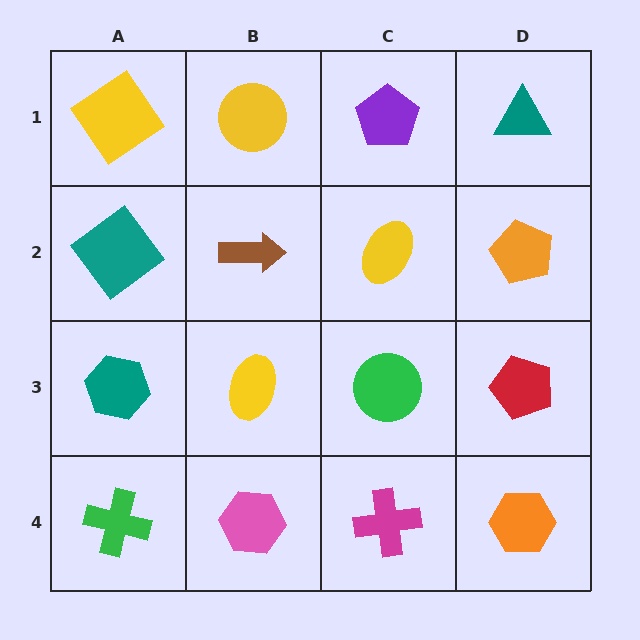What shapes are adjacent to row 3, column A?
A teal diamond (row 2, column A), a green cross (row 4, column A), a yellow ellipse (row 3, column B).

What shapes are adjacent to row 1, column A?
A teal diamond (row 2, column A), a yellow circle (row 1, column B).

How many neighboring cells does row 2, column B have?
4.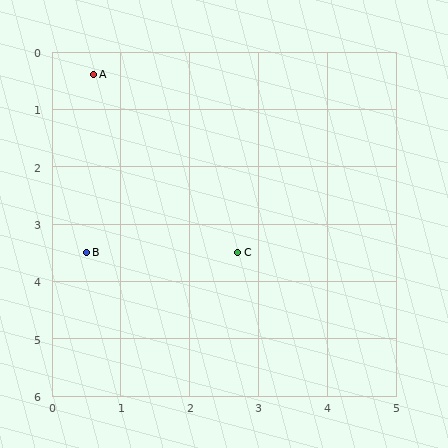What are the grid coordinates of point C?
Point C is at approximately (2.7, 3.5).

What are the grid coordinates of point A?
Point A is at approximately (0.6, 0.4).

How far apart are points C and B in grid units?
Points C and B are about 2.2 grid units apart.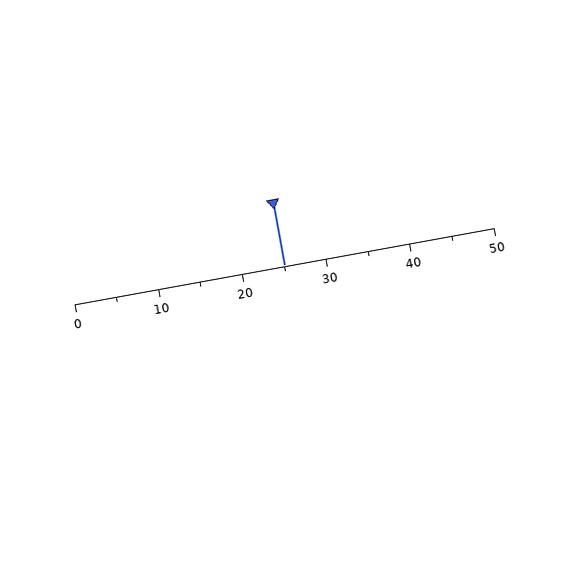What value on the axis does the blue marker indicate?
The marker indicates approximately 25.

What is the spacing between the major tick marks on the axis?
The major ticks are spaced 10 apart.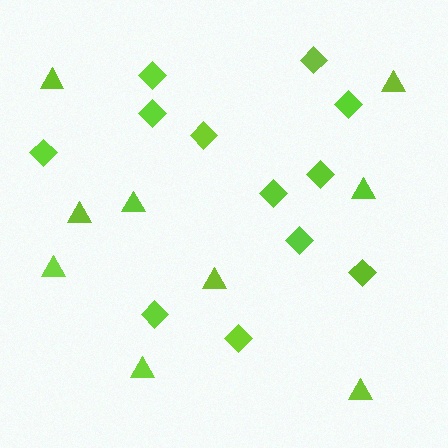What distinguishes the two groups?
There are 2 groups: one group of triangles (9) and one group of diamonds (12).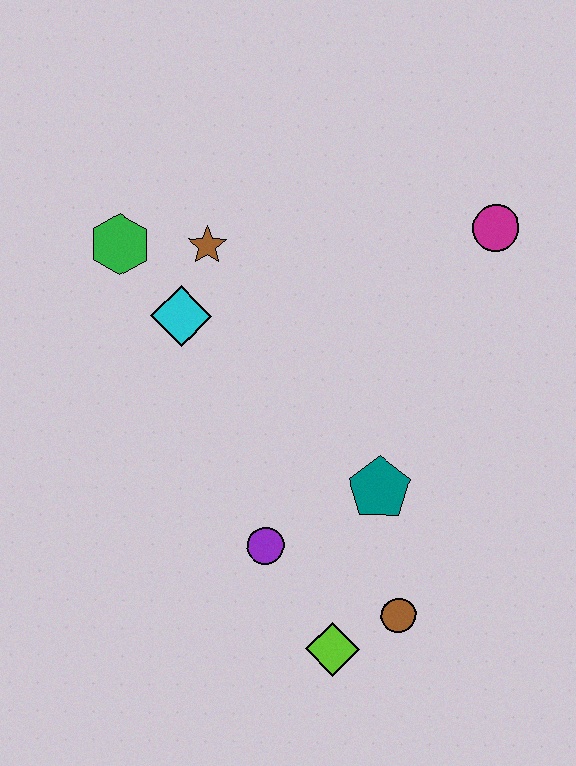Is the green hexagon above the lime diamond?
Yes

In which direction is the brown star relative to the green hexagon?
The brown star is to the right of the green hexagon.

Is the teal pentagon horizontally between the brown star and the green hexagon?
No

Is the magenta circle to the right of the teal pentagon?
Yes